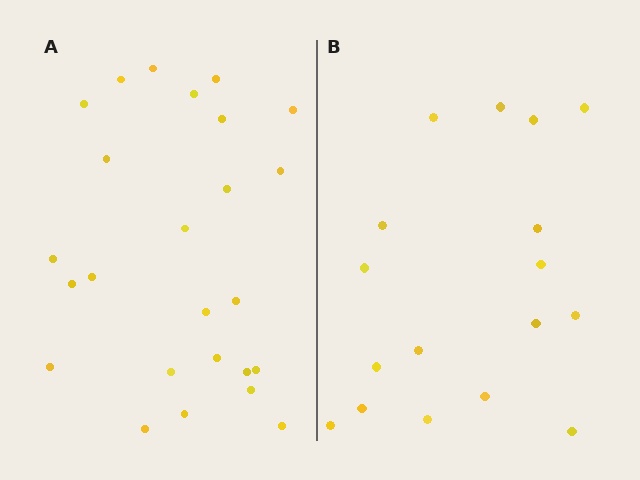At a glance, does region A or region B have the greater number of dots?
Region A (the left region) has more dots.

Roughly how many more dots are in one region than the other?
Region A has roughly 8 or so more dots than region B.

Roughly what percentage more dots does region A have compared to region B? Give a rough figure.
About 45% more.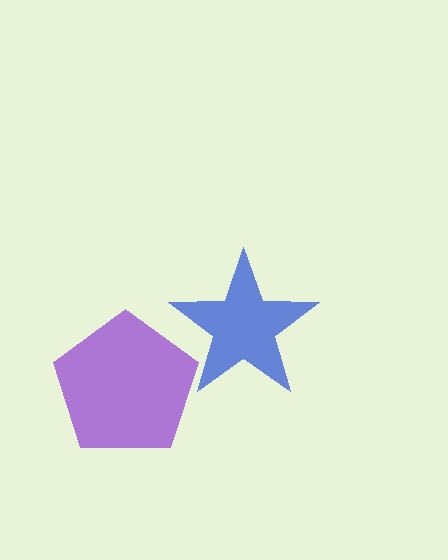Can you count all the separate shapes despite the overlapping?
Yes, there are 2 separate shapes.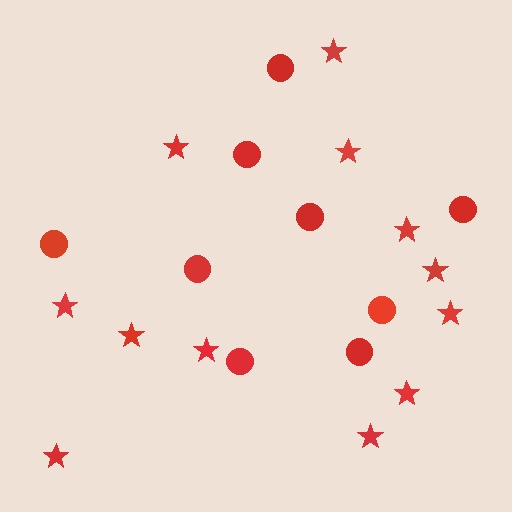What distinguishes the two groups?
There are 2 groups: one group of stars (12) and one group of circles (9).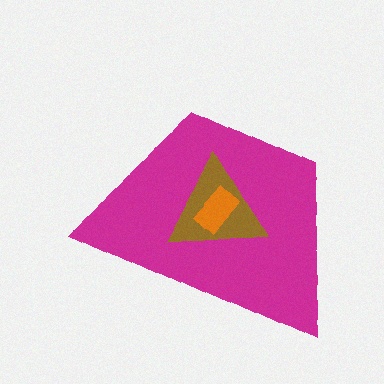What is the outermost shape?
The magenta trapezoid.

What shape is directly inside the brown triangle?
The orange rectangle.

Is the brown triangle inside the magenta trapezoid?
Yes.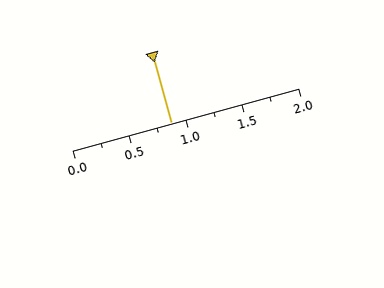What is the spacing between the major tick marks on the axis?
The major ticks are spaced 0.5 apart.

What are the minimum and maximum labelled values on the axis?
The axis runs from 0.0 to 2.0.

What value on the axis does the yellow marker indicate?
The marker indicates approximately 0.88.